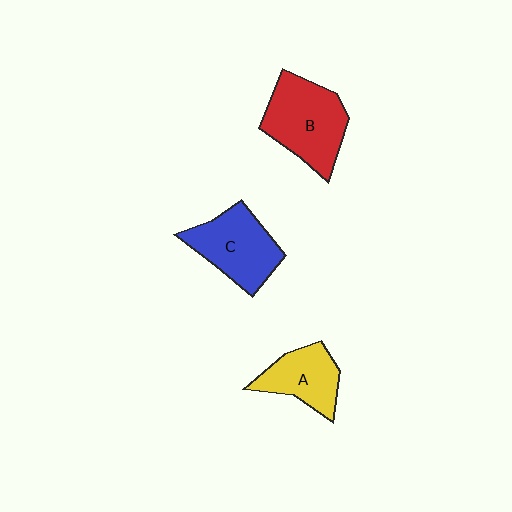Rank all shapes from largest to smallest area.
From largest to smallest: B (red), C (blue), A (yellow).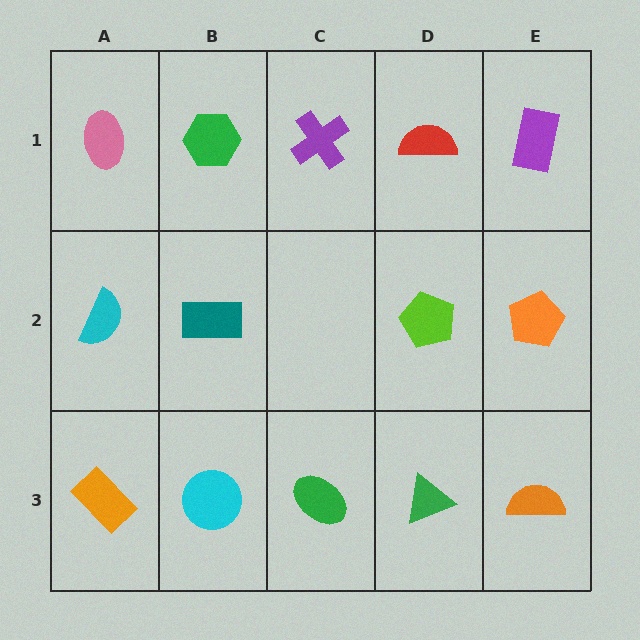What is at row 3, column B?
A cyan circle.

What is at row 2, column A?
A cyan semicircle.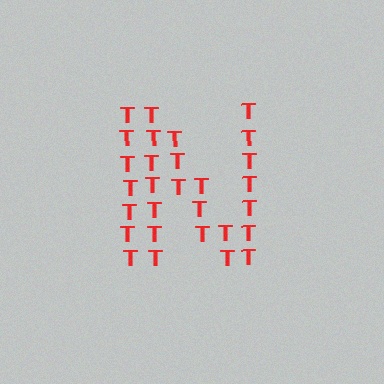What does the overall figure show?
The overall figure shows the letter N.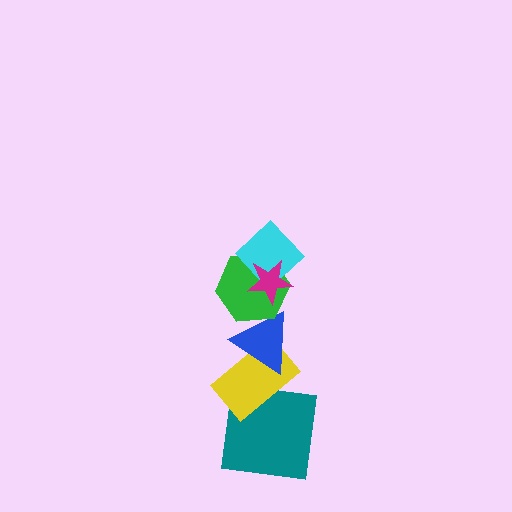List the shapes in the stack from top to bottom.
From top to bottom: the magenta star, the cyan diamond, the green hexagon, the blue triangle, the yellow rectangle, the teal square.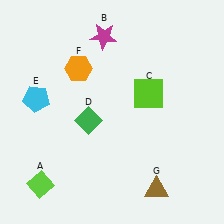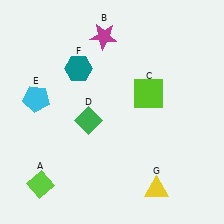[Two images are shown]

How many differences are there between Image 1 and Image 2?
There are 2 differences between the two images.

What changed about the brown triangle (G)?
In Image 1, G is brown. In Image 2, it changed to yellow.